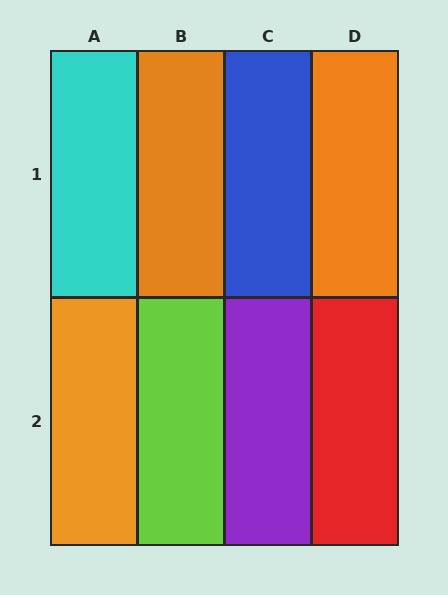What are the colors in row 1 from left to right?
Cyan, orange, blue, orange.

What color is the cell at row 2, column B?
Lime.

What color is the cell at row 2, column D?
Red.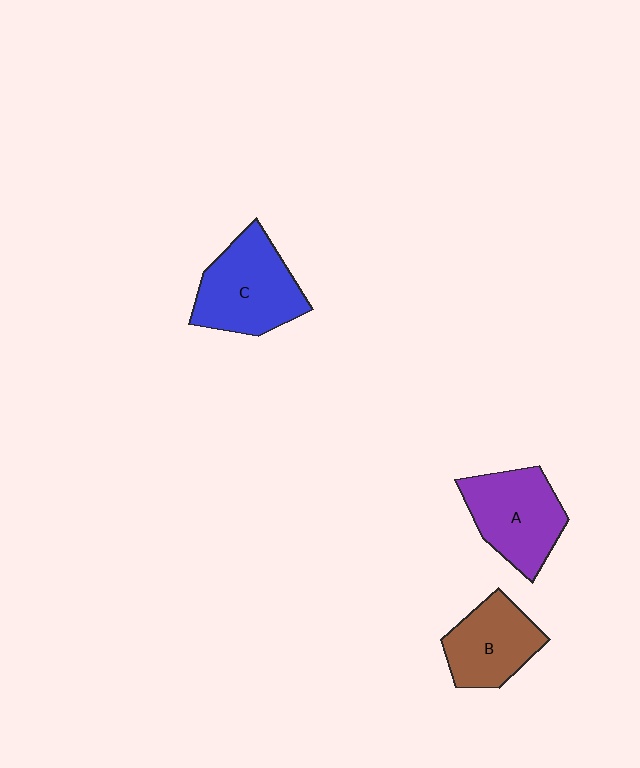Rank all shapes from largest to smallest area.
From largest to smallest: C (blue), A (purple), B (brown).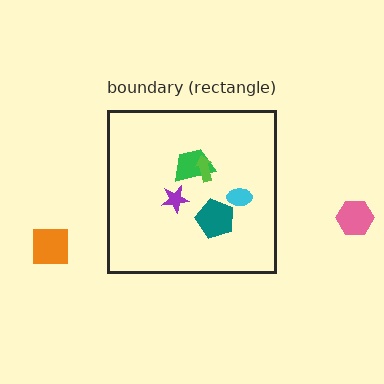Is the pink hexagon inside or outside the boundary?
Outside.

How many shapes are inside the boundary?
5 inside, 2 outside.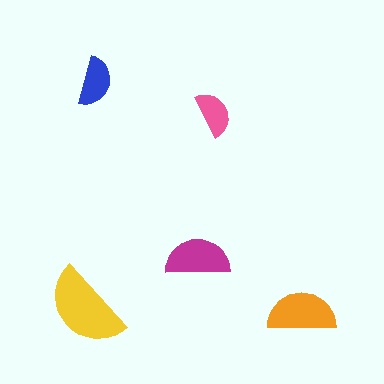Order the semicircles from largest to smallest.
the yellow one, the orange one, the magenta one, the blue one, the pink one.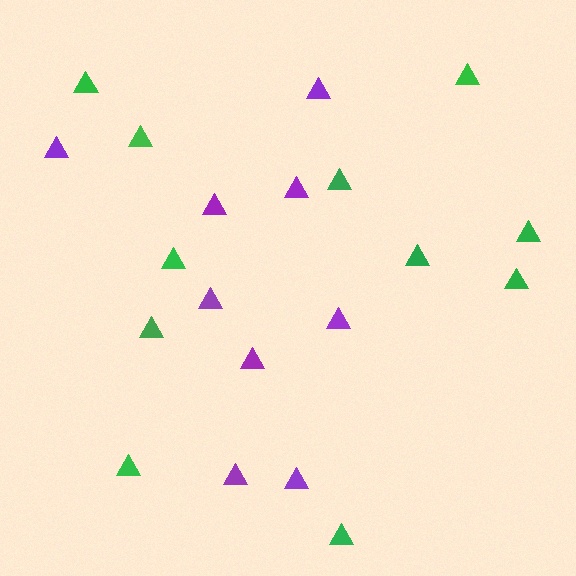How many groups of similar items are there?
There are 2 groups: one group of purple triangles (9) and one group of green triangles (11).